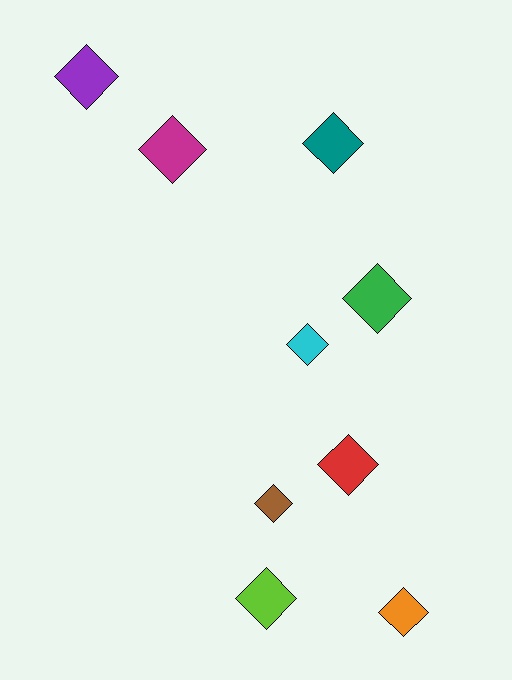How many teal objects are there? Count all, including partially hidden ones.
There is 1 teal object.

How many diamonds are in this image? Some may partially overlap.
There are 9 diamonds.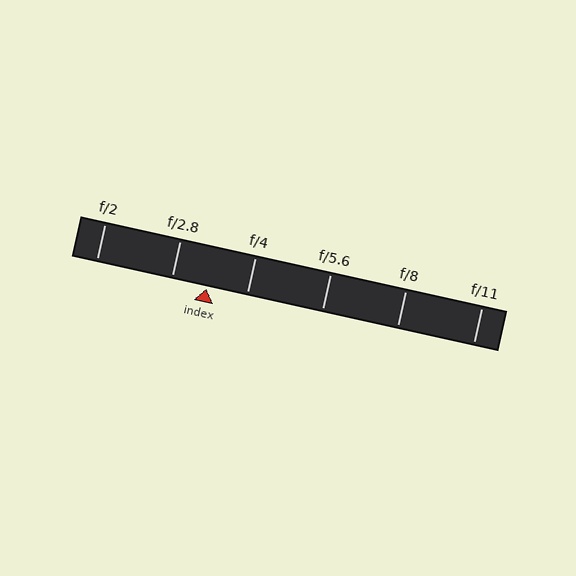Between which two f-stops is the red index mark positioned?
The index mark is between f/2.8 and f/4.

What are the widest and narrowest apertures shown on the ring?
The widest aperture shown is f/2 and the narrowest is f/11.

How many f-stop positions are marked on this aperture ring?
There are 6 f-stop positions marked.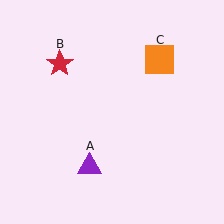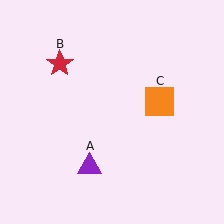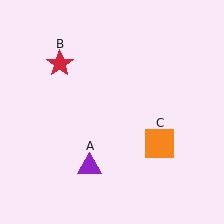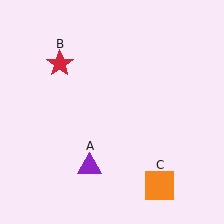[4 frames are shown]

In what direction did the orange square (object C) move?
The orange square (object C) moved down.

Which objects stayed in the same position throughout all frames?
Purple triangle (object A) and red star (object B) remained stationary.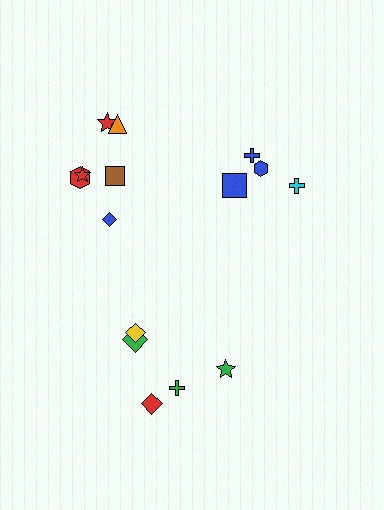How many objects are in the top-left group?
There are 6 objects.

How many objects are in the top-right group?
There are 4 objects.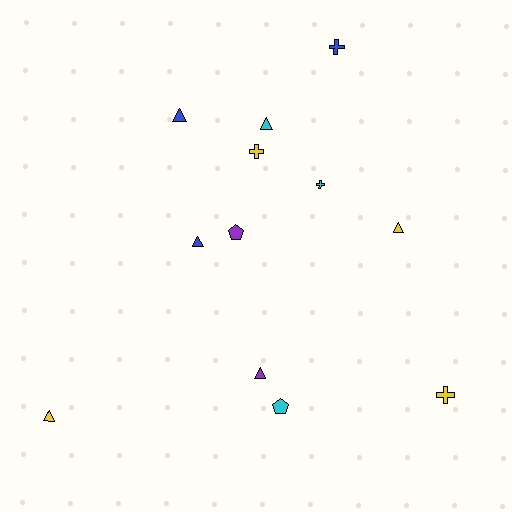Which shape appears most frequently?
Triangle, with 6 objects.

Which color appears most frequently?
Yellow, with 4 objects.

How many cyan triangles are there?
There is 1 cyan triangle.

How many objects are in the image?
There are 12 objects.